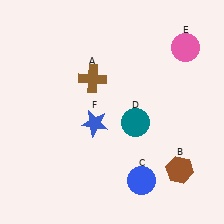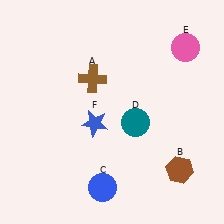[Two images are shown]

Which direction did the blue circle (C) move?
The blue circle (C) moved left.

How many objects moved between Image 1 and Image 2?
1 object moved between the two images.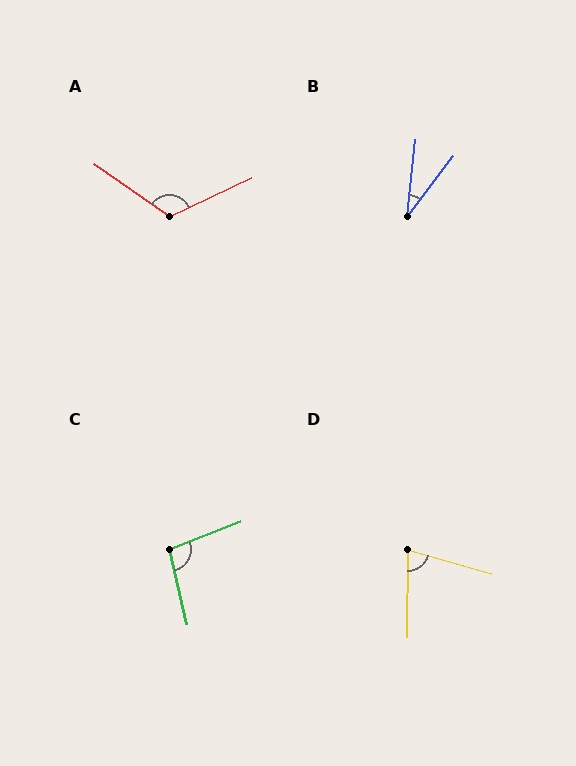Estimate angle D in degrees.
Approximately 75 degrees.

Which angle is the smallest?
B, at approximately 31 degrees.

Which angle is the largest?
A, at approximately 119 degrees.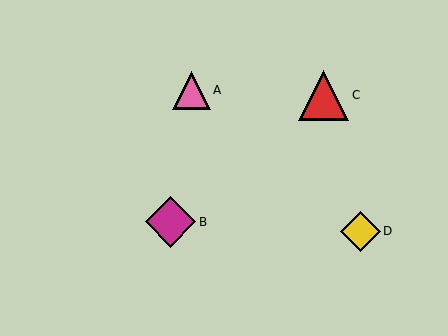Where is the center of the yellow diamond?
The center of the yellow diamond is at (360, 231).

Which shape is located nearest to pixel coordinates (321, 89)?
The red triangle (labeled C) at (324, 95) is nearest to that location.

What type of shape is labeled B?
Shape B is a magenta diamond.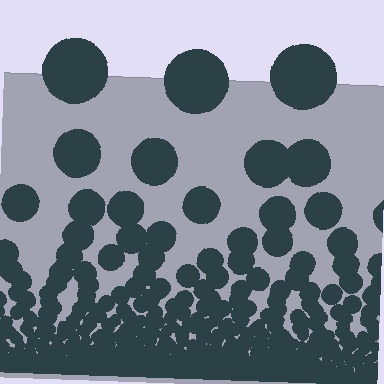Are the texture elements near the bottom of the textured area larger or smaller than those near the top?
Smaller. The gradient is inverted — elements near the bottom are smaller and denser.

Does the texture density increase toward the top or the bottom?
Density increases toward the bottom.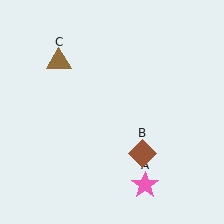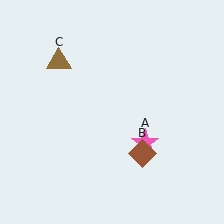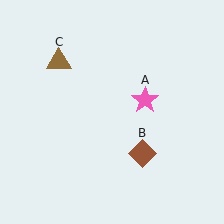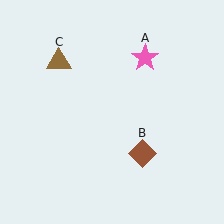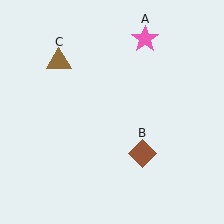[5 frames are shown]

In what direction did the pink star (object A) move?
The pink star (object A) moved up.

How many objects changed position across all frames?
1 object changed position: pink star (object A).